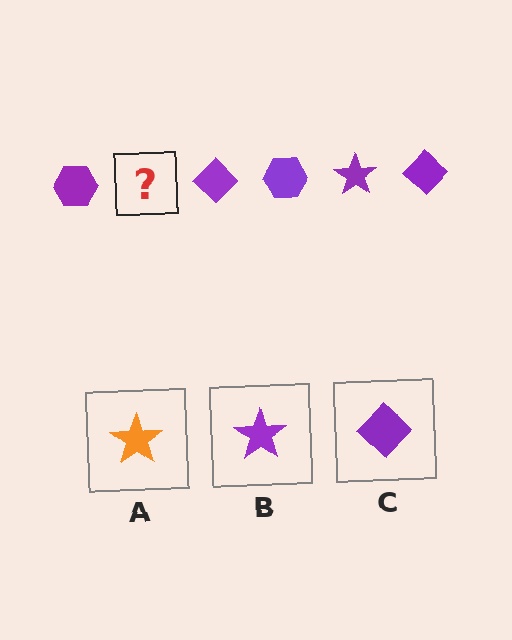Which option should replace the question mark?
Option B.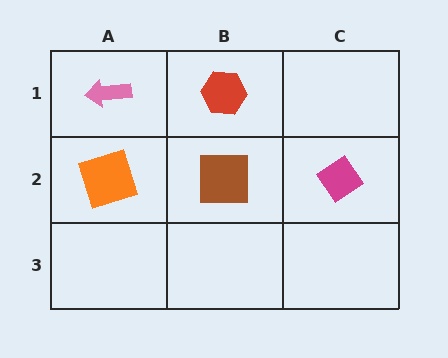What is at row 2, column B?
A brown square.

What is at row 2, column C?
A magenta diamond.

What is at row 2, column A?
An orange square.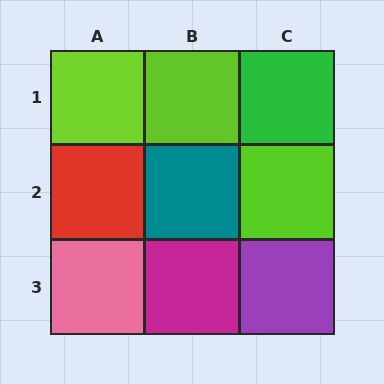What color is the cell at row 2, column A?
Red.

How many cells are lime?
3 cells are lime.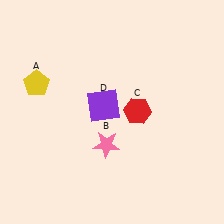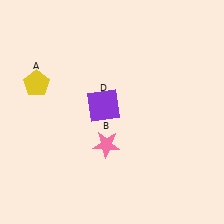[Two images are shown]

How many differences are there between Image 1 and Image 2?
There is 1 difference between the two images.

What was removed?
The red hexagon (C) was removed in Image 2.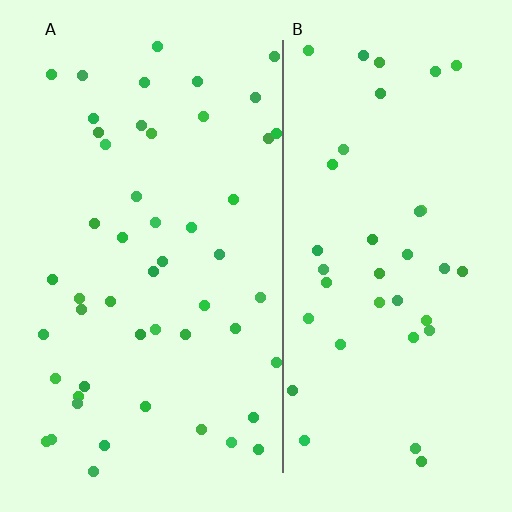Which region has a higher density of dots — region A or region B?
A (the left).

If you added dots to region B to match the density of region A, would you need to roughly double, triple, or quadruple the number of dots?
Approximately double.